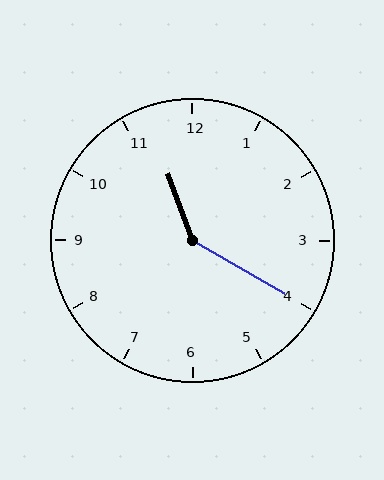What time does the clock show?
11:20.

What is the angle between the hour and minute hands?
Approximately 140 degrees.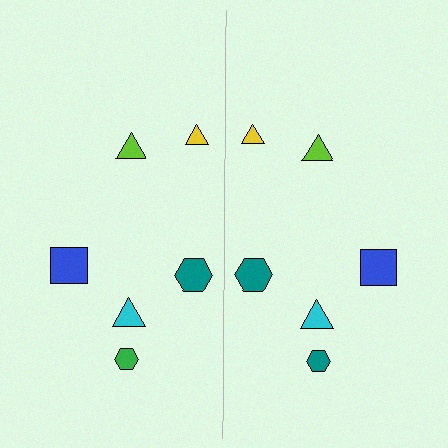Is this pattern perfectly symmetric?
No, the pattern is not perfectly symmetric. The teal hexagon on the right side breaks the symmetry — its mirror counterpart is green.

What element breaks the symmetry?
The teal hexagon on the right side breaks the symmetry — its mirror counterpart is green.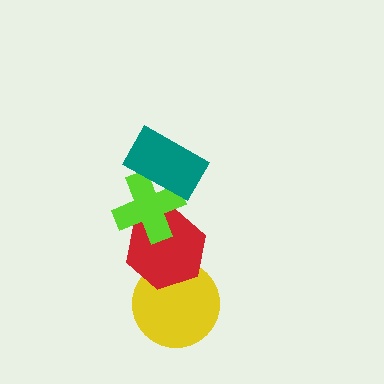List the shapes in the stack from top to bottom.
From top to bottom: the teal rectangle, the lime cross, the red hexagon, the yellow circle.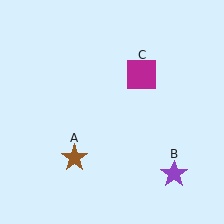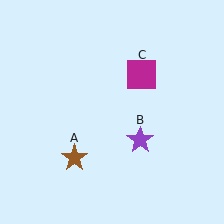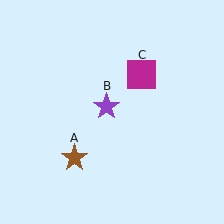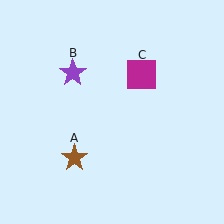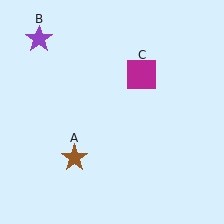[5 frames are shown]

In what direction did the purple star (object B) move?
The purple star (object B) moved up and to the left.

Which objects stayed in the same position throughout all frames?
Brown star (object A) and magenta square (object C) remained stationary.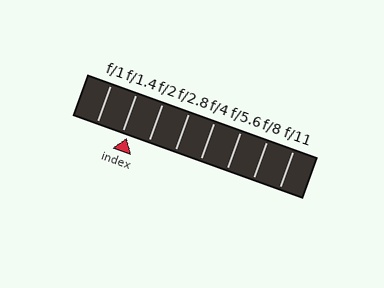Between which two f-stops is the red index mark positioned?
The index mark is between f/1.4 and f/2.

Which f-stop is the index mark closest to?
The index mark is closest to f/1.4.